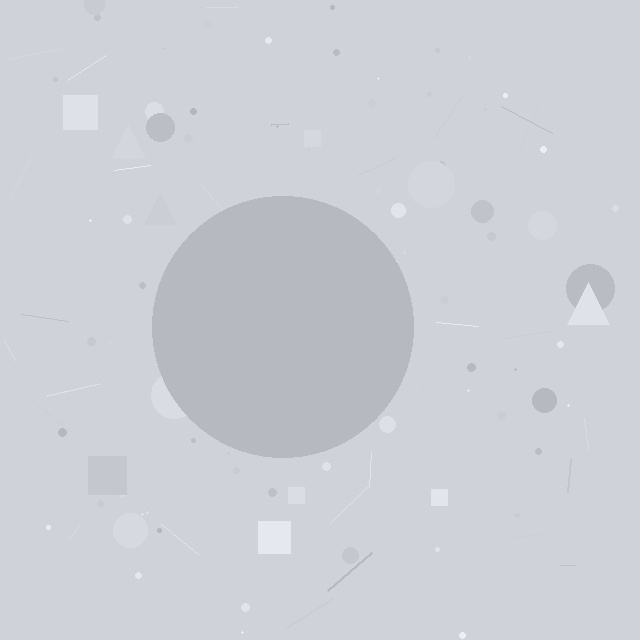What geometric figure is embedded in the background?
A circle is embedded in the background.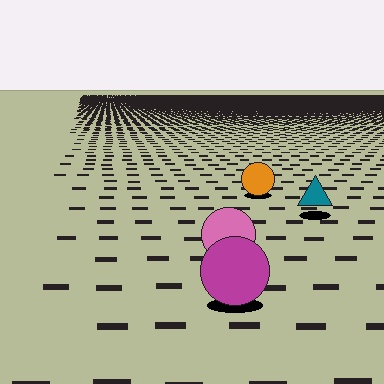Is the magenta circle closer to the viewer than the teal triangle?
Yes. The magenta circle is closer — you can tell from the texture gradient: the ground texture is coarser near it.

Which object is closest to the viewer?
The magenta circle is closest. The texture marks near it are larger and more spread out.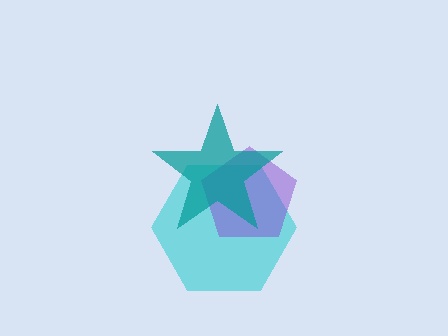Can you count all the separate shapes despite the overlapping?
Yes, there are 3 separate shapes.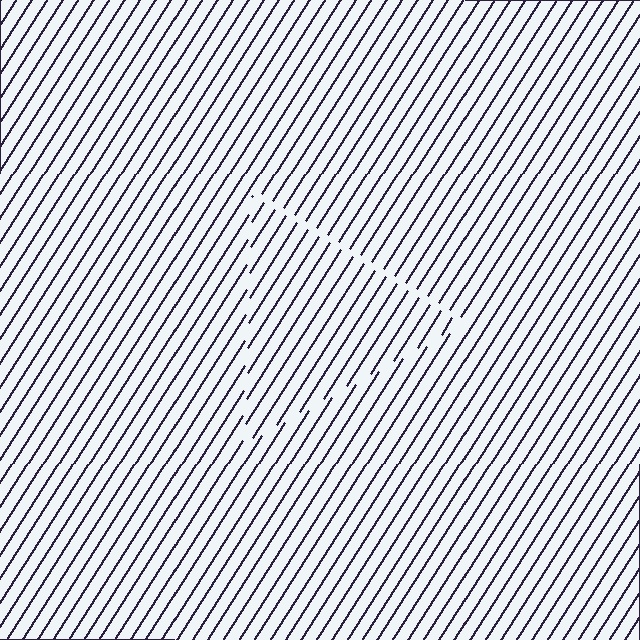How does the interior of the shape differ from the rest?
The interior of the shape contains the same grating, shifted by half a period — the contour is defined by the phase discontinuity where line-ends from the inner and outer gratings abut.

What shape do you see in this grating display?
An illusory triangle. The interior of the shape contains the same grating, shifted by half a period — the contour is defined by the phase discontinuity where line-ends from the inner and outer gratings abut.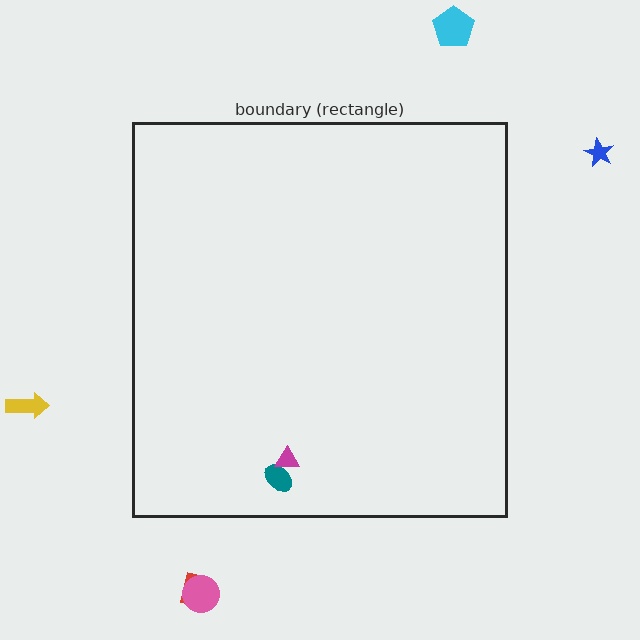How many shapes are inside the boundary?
2 inside, 5 outside.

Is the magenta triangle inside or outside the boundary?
Inside.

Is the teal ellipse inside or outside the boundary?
Inside.